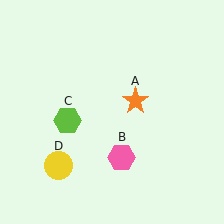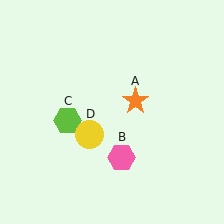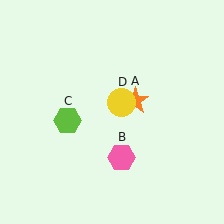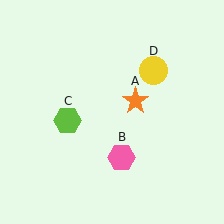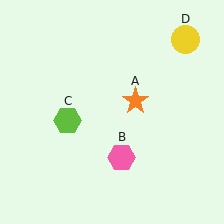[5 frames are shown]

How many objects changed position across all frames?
1 object changed position: yellow circle (object D).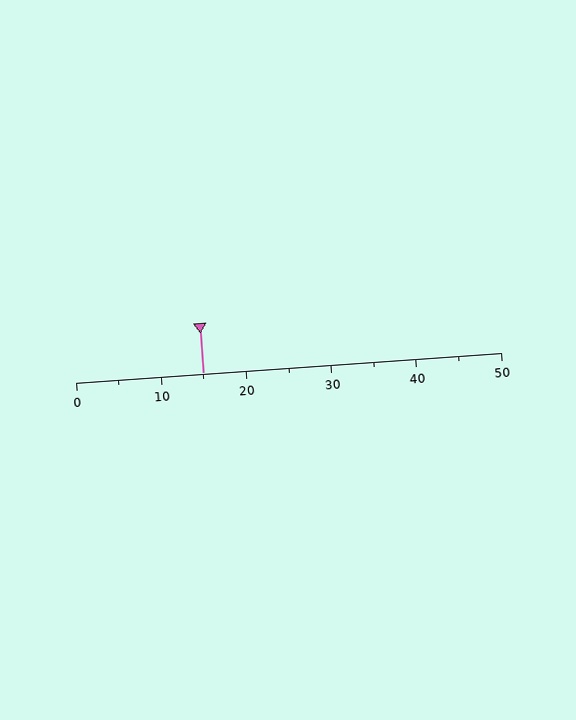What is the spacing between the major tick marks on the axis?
The major ticks are spaced 10 apart.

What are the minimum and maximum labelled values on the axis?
The axis runs from 0 to 50.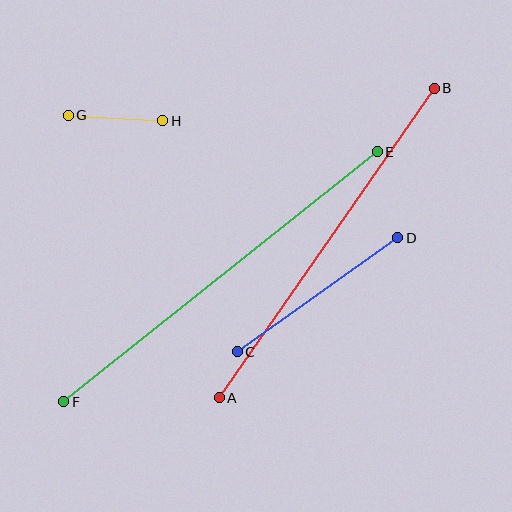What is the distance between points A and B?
The distance is approximately 377 pixels.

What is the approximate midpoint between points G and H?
The midpoint is at approximately (115, 118) pixels.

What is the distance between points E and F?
The distance is approximately 401 pixels.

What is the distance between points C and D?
The distance is approximately 197 pixels.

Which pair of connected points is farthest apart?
Points E and F are farthest apart.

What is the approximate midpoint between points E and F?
The midpoint is at approximately (220, 277) pixels.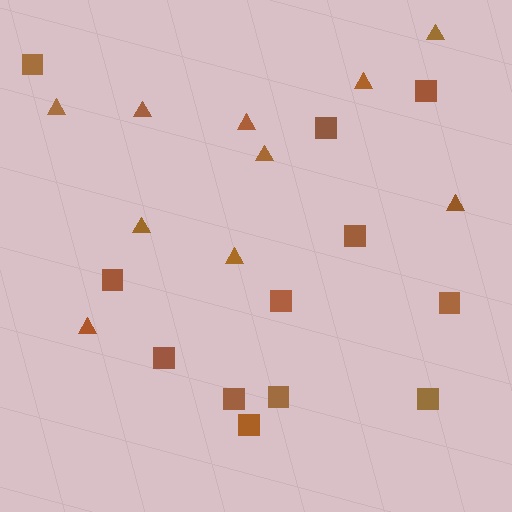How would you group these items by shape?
There are 2 groups: one group of triangles (10) and one group of squares (12).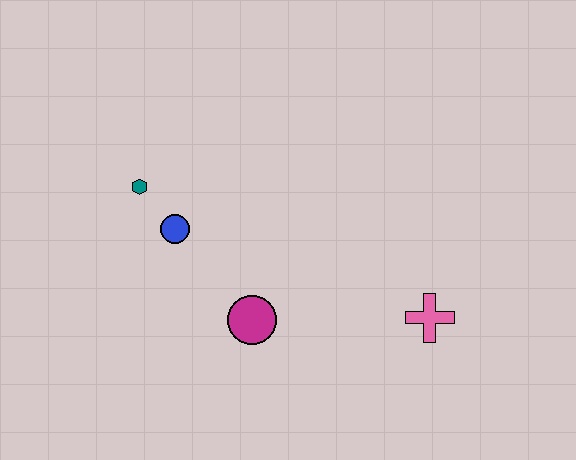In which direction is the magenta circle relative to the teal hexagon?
The magenta circle is below the teal hexagon.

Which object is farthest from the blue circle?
The pink cross is farthest from the blue circle.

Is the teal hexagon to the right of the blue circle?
No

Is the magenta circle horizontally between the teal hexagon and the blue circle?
No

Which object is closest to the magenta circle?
The blue circle is closest to the magenta circle.